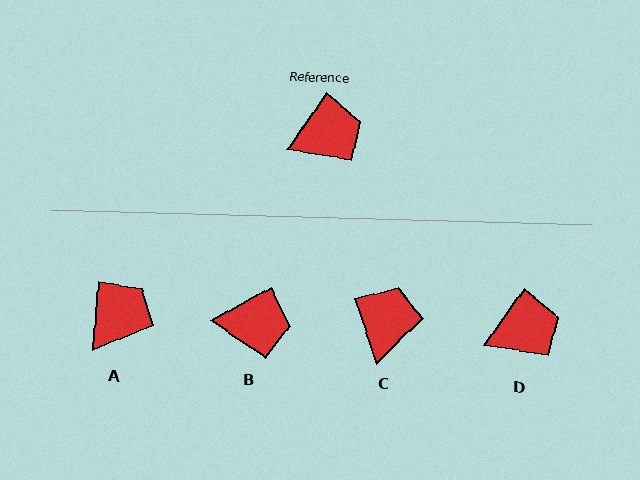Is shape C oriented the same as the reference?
No, it is off by about 54 degrees.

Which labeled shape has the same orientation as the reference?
D.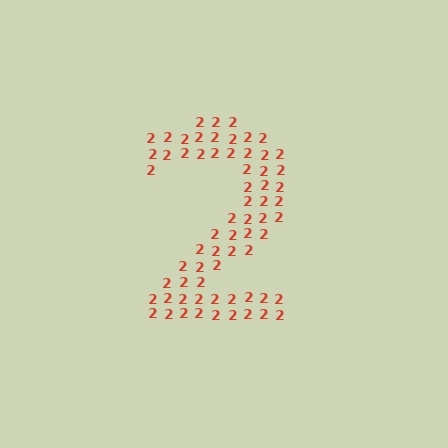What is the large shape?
The large shape is the digit 2.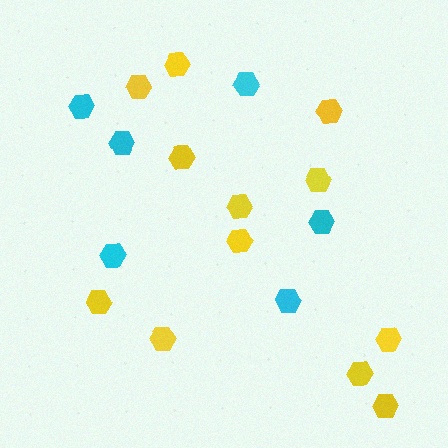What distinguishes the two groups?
There are 2 groups: one group of cyan hexagons (6) and one group of yellow hexagons (12).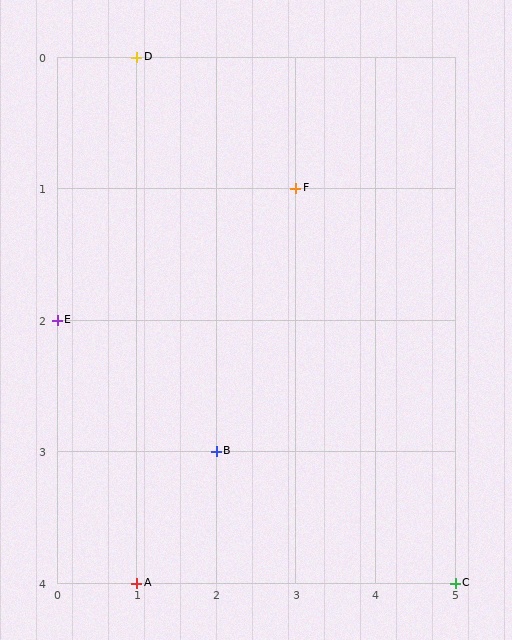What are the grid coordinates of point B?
Point B is at grid coordinates (2, 3).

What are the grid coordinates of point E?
Point E is at grid coordinates (0, 2).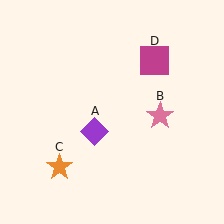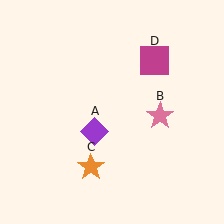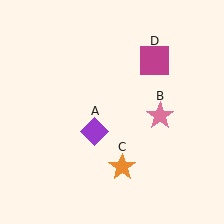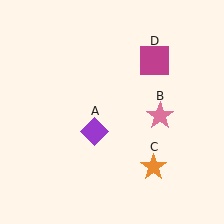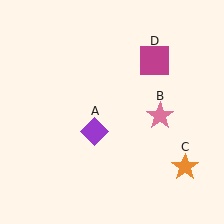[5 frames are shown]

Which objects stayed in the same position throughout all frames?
Purple diamond (object A) and pink star (object B) and magenta square (object D) remained stationary.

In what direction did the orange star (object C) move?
The orange star (object C) moved right.